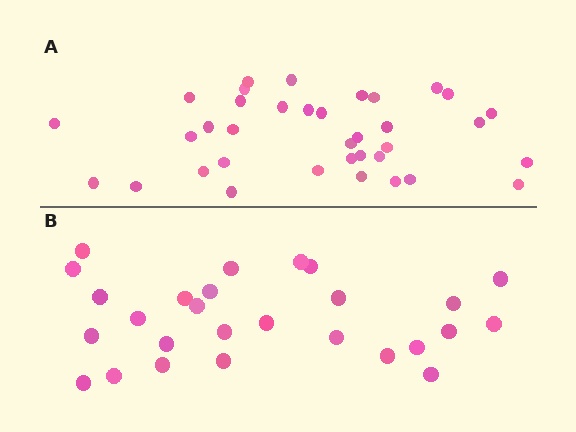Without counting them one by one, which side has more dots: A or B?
Region A (the top region) has more dots.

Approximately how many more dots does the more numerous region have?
Region A has roughly 8 or so more dots than region B.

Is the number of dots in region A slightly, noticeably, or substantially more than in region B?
Region A has noticeably more, but not dramatically so. The ratio is roughly 1.3 to 1.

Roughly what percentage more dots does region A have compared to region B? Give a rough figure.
About 35% more.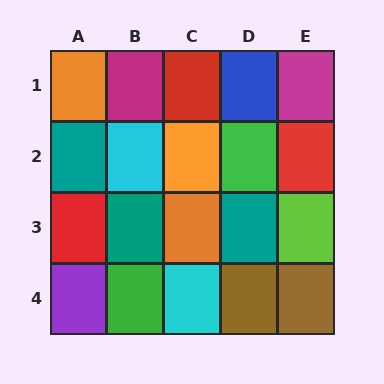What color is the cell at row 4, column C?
Cyan.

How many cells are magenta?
2 cells are magenta.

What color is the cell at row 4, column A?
Purple.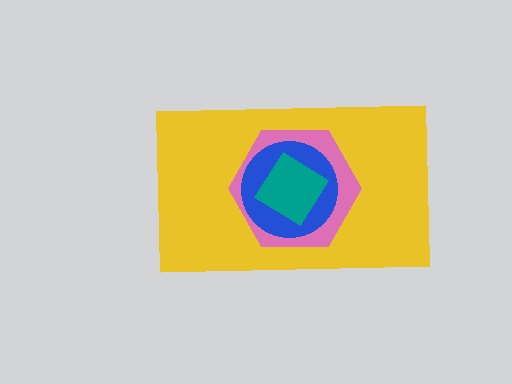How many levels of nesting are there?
4.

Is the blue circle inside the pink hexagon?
Yes.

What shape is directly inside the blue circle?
The teal diamond.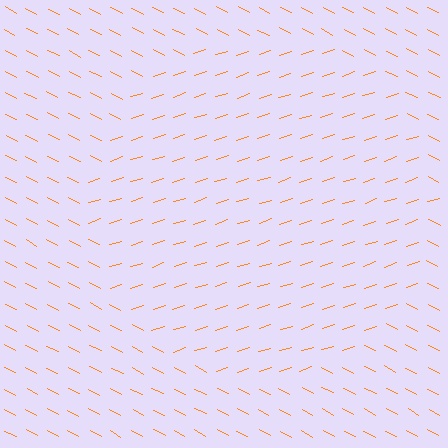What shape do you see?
I see a circle.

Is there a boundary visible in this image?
Yes, there is a texture boundary formed by a change in line orientation.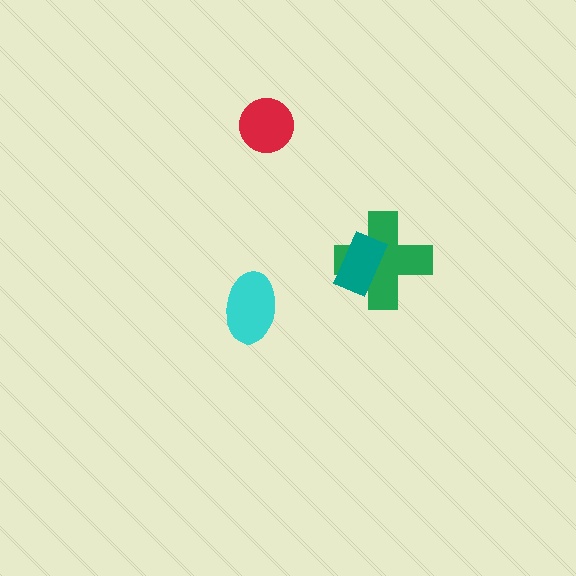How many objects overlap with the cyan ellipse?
0 objects overlap with the cyan ellipse.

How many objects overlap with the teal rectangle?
1 object overlaps with the teal rectangle.